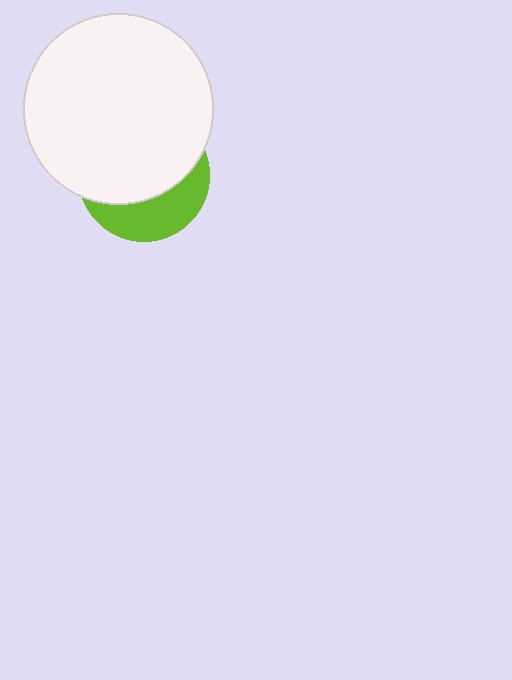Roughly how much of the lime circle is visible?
A small part of it is visible (roughly 34%).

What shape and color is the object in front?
The object in front is a white circle.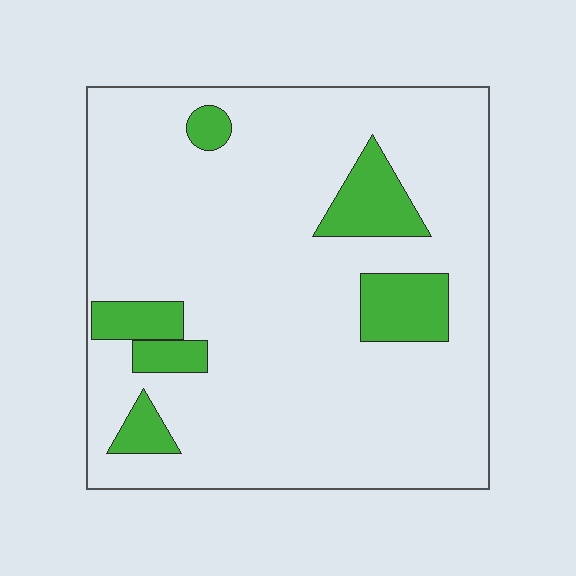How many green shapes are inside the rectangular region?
6.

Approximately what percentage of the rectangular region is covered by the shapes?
Approximately 15%.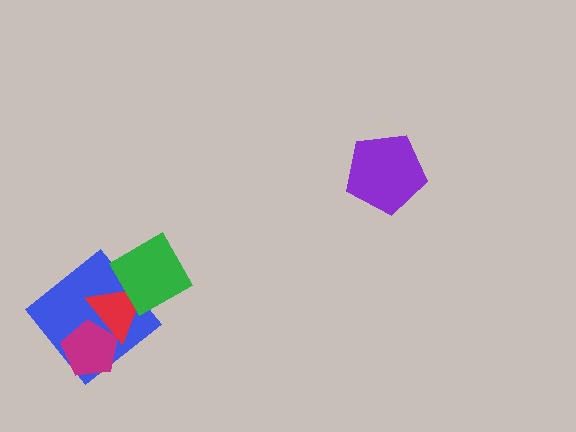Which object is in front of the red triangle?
The green diamond is in front of the red triangle.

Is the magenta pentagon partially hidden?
Yes, it is partially covered by another shape.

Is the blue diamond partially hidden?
Yes, it is partially covered by another shape.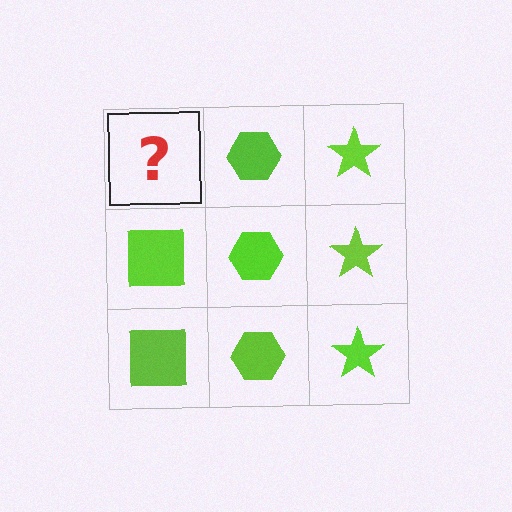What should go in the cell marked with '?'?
The missing cell should contain a lime square.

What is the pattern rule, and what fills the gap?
The rule is that each column has a consistent shape. The gap should be filled with a lime square.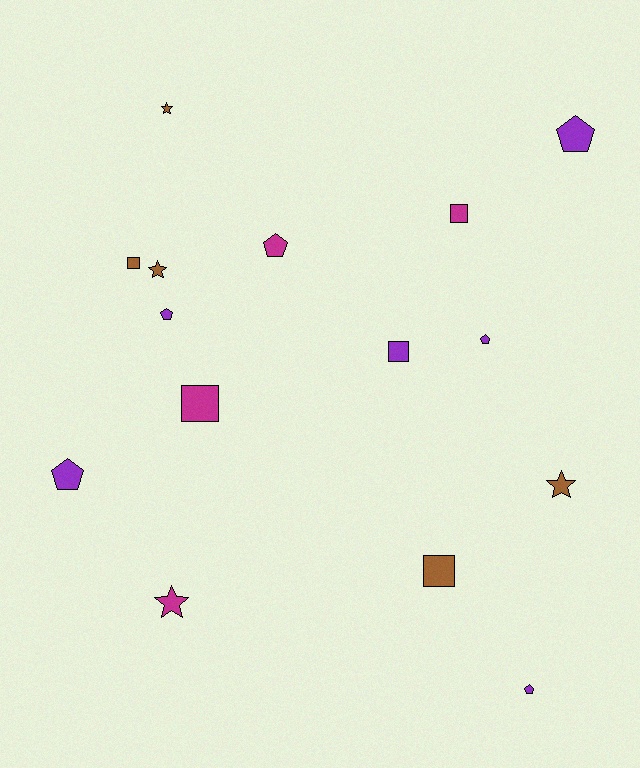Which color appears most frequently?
Purple, with 6 objects.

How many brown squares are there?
There are 2 brown squares.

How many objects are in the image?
There are 15 objects.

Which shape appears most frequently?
Pentagon, with 6 objects.